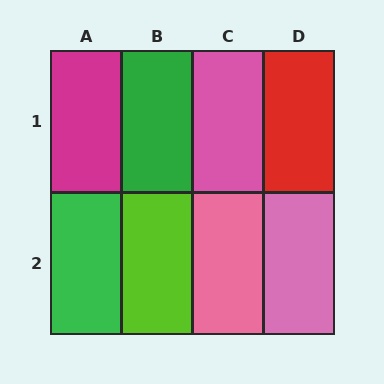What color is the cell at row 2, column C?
Pink.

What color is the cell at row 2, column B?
Lime.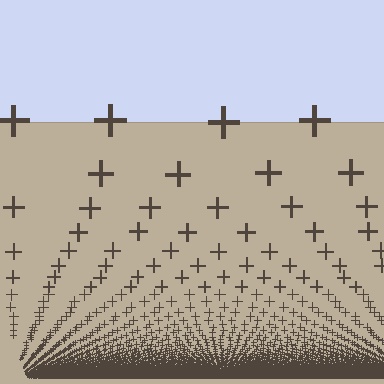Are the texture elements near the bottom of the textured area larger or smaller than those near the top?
Smaller. The gradient is inverted — elements near the bottom are smaller and denser.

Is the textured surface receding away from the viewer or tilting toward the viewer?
The surface appears to tilt toward the viewer. Texture elements get larger and sparser toward the top.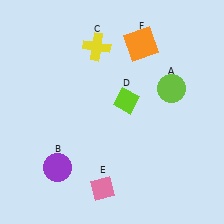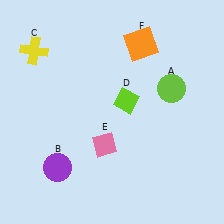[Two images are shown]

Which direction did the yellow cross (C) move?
The yellow cross (C) moved left.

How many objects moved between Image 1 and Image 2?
2 objects moved between the two images.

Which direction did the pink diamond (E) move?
The pink diamond (E) moved up.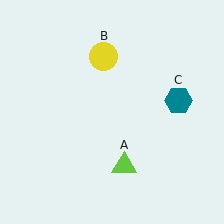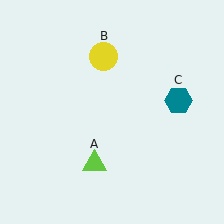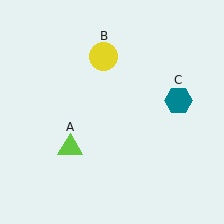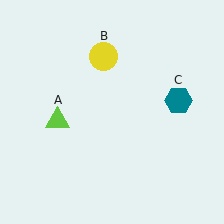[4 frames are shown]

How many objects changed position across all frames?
1 object changed position: lime triangle (object A).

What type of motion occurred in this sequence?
The lime triangle (object A) rotated clockwise around the center of the scene.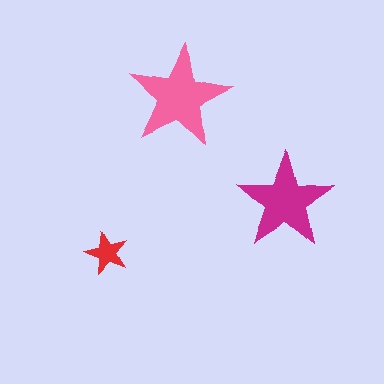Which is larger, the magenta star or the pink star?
The pink one.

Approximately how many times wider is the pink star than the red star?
About 2.5 times wider.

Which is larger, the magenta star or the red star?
The magenta one.